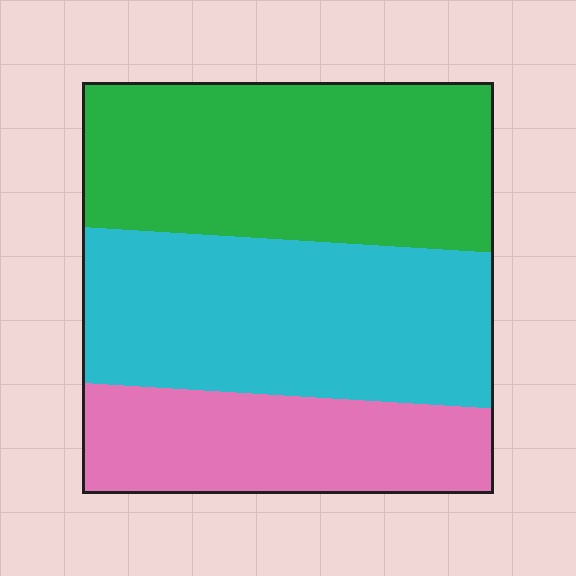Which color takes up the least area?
Pink, at roughly 25%.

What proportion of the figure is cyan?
Cyan takes up about three eighths (3/8) of the figure.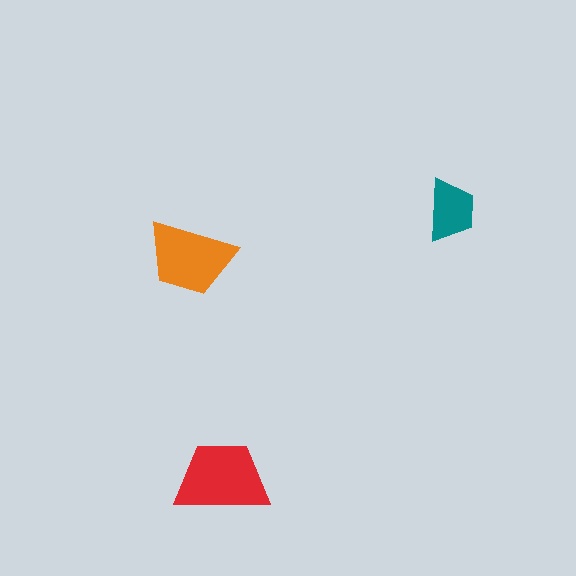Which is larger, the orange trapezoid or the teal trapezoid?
The orange one.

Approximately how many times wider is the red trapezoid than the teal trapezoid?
About 1.5 times wider.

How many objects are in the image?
There are 3 objects in the image.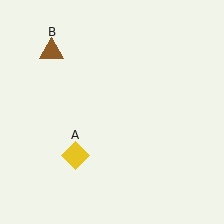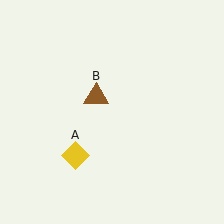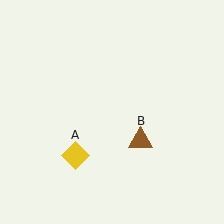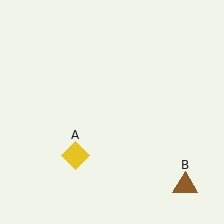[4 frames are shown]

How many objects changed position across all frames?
1 object changed position: brown triangle (object B).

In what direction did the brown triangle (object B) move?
The brown triangle (object B) moved down and to the right.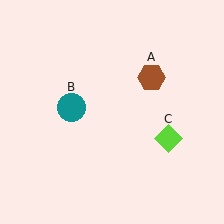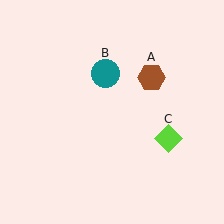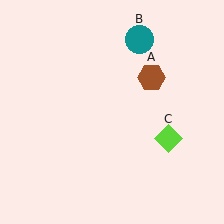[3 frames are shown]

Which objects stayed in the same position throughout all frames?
Brown hexagon (object A) and lime diamond (object C) remained stationary.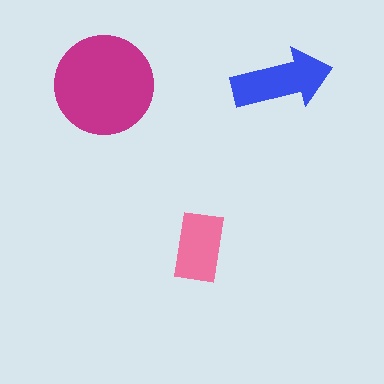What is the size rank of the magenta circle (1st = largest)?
1st.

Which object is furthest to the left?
The magenta circle is leftmost.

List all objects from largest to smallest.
The magenta circle, the blue arrow, the pink rectangle.